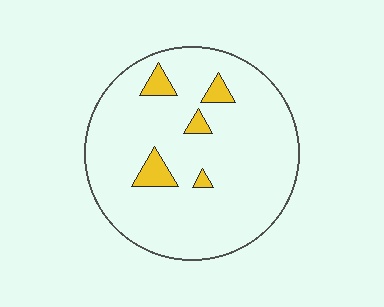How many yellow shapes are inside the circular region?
5.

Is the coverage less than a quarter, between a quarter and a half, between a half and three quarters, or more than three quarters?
Less than a quarter.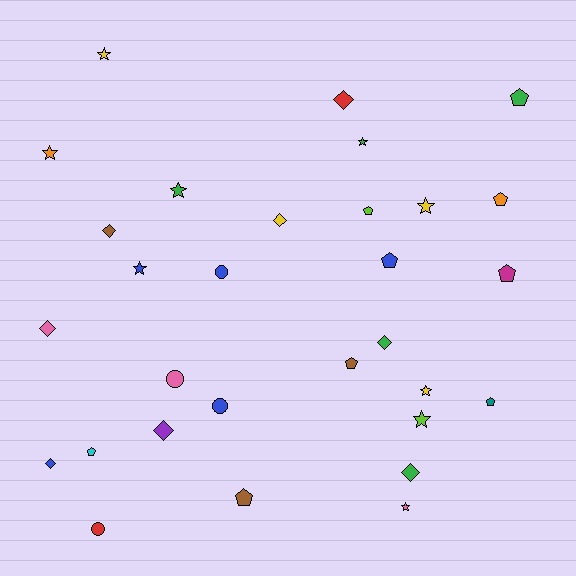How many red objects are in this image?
There are 2 red objects.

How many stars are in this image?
There are 9 stars.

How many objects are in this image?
There are 30 objects.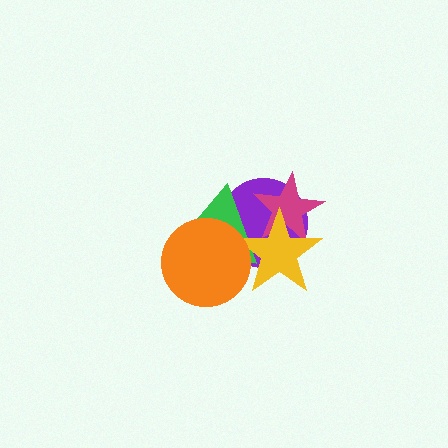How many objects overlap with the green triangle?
4 objects overlap with the green triangle.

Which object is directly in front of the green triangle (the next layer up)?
The magenta star is directly in front of the green triangle.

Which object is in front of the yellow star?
The orange circle is in front of the yellow star.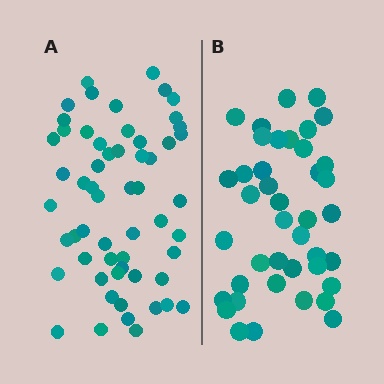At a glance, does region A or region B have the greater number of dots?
Region A (the left region) has more dots.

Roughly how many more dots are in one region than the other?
Region A has approximately 15 more dots than region B.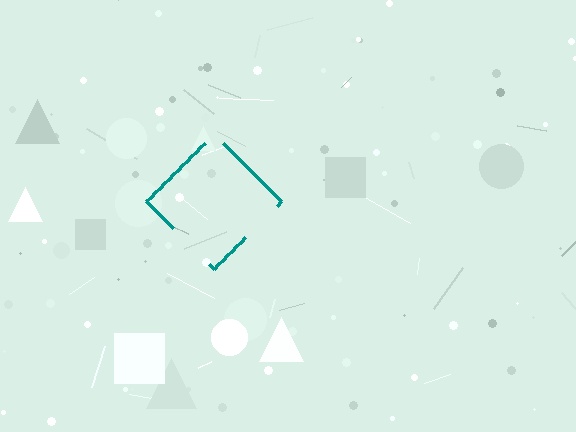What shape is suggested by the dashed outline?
The dashed outline suggests a diamond.